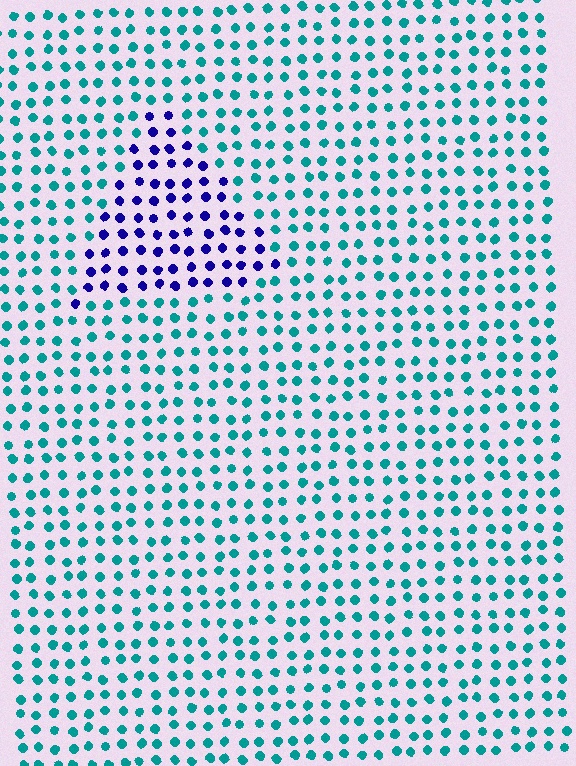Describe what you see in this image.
The image is filled with small teal elements in a uniform arrangement. A triangle-shaped region is visible where the elements are tinted to a slightly different hue, forming a subtle color boundary.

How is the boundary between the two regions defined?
The boundary is defined purely by a slight shift in hue (about 68 degrees). Spacing, size, and orientation are identical on both sides.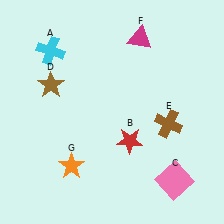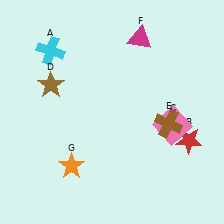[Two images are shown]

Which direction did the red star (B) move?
The red star (B) moved right.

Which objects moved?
The objects that moved are: the red star (B), the pink square (C).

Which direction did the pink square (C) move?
The pink square (C) moved up.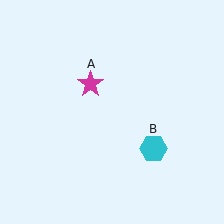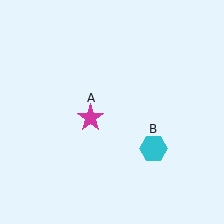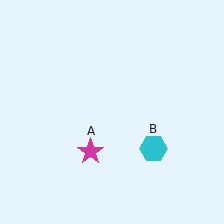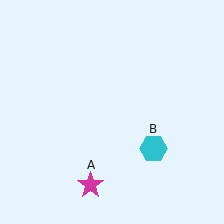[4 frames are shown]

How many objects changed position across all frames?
1 object changed position: magenta star (object A).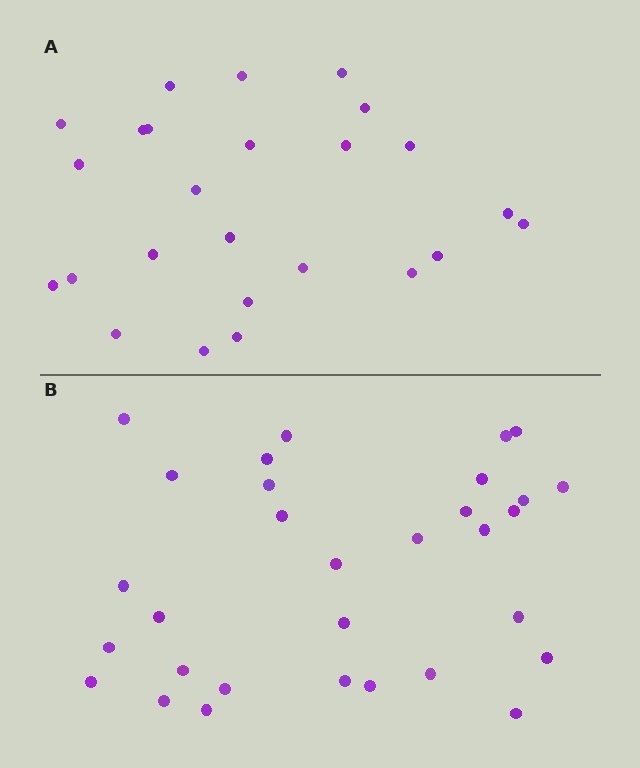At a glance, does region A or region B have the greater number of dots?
Region B (the bottom region) has more dots.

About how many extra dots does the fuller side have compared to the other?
Region B has about 6 more dots than region A.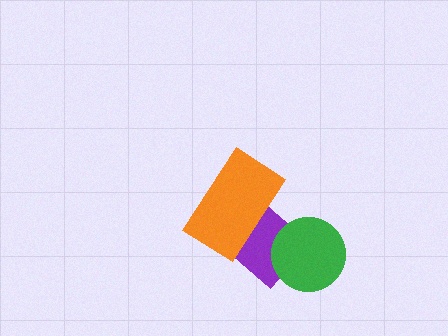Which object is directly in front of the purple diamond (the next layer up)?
The green circle is directly in front of the purple diamond.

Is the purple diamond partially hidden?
Yes, it is partially covered by another shape.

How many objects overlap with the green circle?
1 object overlaps with the green circle.